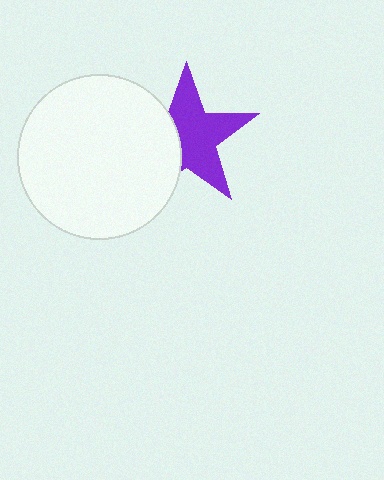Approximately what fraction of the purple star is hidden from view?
Roughly 36% of the purple star is hidden behind the white circle.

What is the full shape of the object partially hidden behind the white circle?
The partially hidden object is a purple star.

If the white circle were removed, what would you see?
You would see the complete purple star.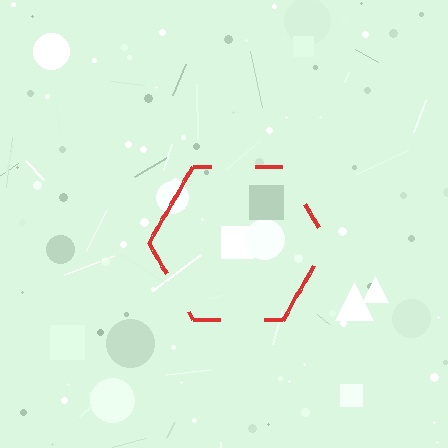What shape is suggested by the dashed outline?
The dashed outline suggests a hexagon.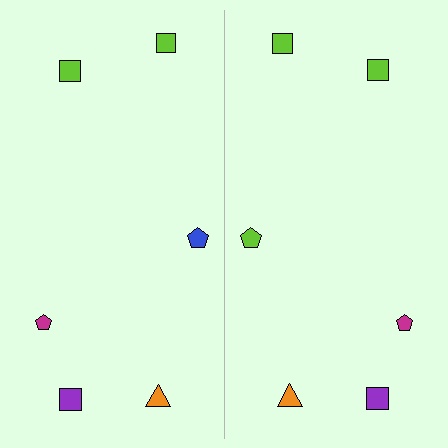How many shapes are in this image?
There are 12 shapes in this image.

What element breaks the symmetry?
The lime pentagon on the right side breaks the symmetry — its mirror counterpart is blue.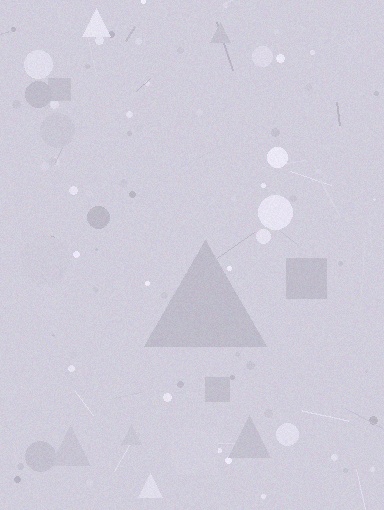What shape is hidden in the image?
A triangle is hidden in the image.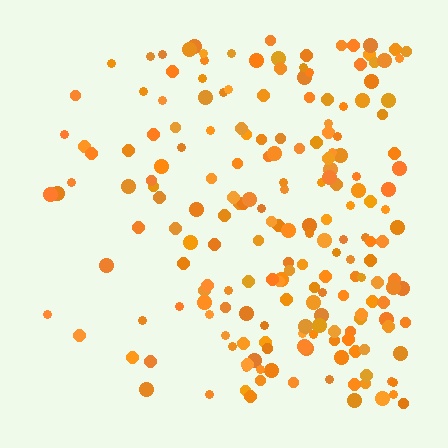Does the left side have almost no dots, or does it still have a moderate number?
Still a moderate number, just noticeably fewer than the right.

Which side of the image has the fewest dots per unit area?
The left.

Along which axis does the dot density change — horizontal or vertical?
Horizontal.